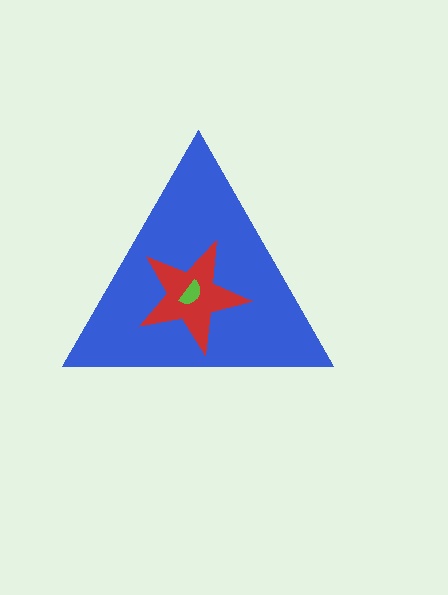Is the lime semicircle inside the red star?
Yes.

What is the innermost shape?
The lime semicircle.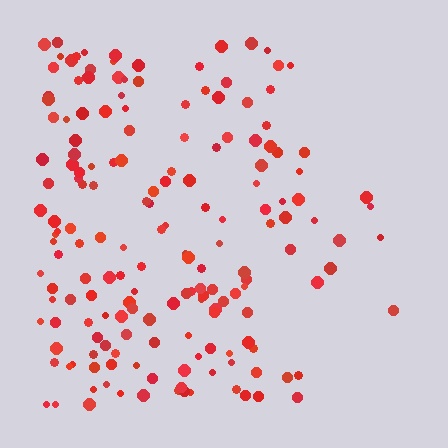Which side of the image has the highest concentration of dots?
The left.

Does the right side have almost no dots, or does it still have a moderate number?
Still a moderate number, just noticeably fewer than the left.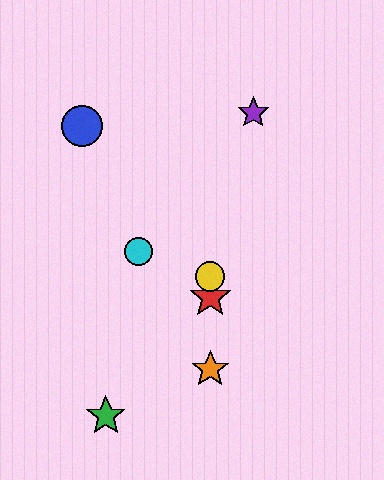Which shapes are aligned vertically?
The red star, the yellow circle, the orange star are aligned vertically.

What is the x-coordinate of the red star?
The red star is at x≈210.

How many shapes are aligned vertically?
3 shapes (the red star, the yellow circle, the orange star) are aligned vertically.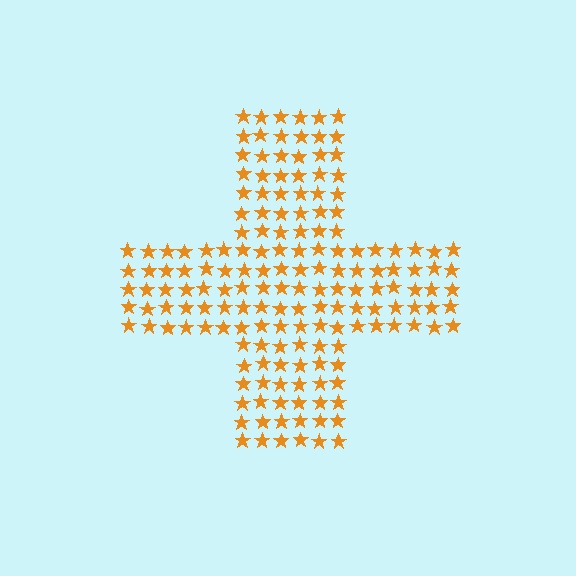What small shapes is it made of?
It is made of small stars.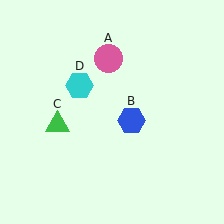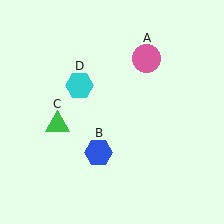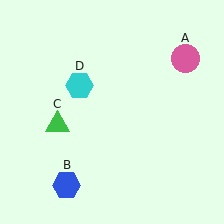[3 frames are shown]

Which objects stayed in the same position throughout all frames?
Green triangle (object C) and cyan hexagon (object D) remained stationary.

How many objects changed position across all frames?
2 objects changed position: pink circle (object A), blue hexagon (object B).